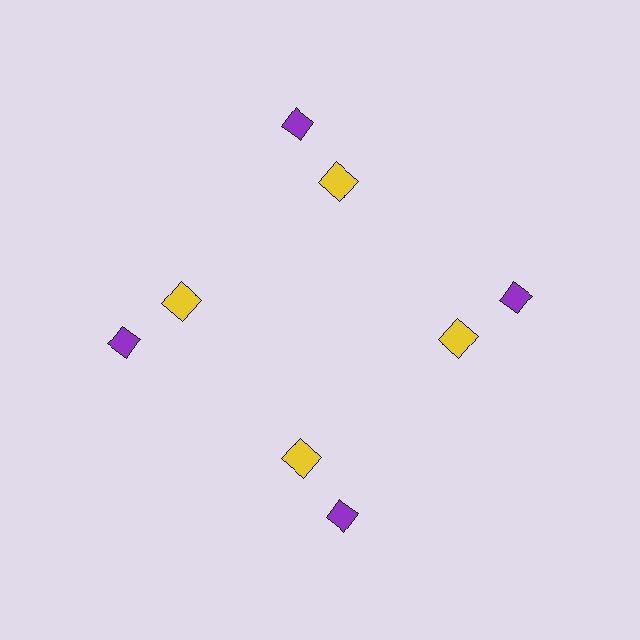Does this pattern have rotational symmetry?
Yes, this pattern has 4-fold rotational symmetry. It looks the same after rotating 90 degrees around the center.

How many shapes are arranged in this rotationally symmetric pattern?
There are 8 shapes, arranged in 4 groups of 2.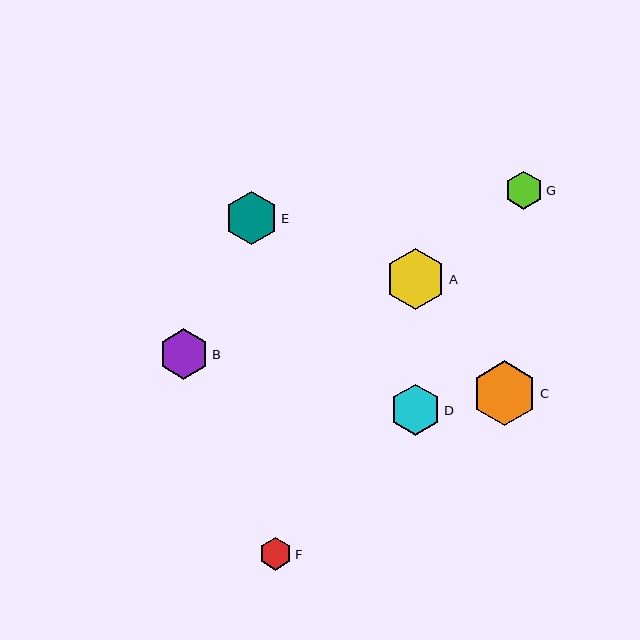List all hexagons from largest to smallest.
From largest to smallest: C, A, E, D, B, G, F.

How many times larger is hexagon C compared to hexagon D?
Hexagon C is approximately 1.3 times the size of hexagon D.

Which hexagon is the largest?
Hexagon C is the largest with a size of approximately 65 pixels.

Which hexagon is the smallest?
Hexagon F is the smallest with a size of approximately 33 pixels.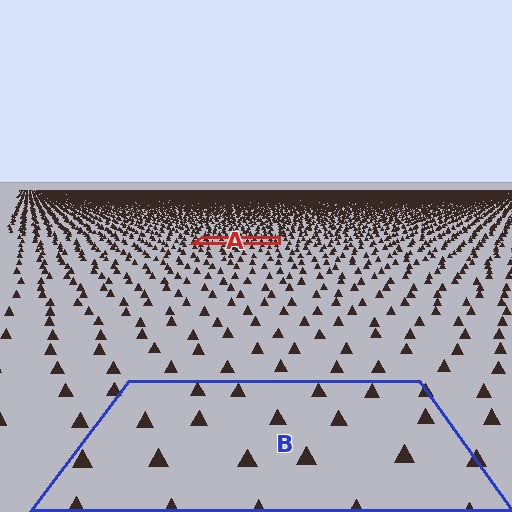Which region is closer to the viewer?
Region B is closer. The texture elements there are larger and more spread out.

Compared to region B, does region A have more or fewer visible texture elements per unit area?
Region A has more texture elements per unit area — they are packed more densely because it is farther away.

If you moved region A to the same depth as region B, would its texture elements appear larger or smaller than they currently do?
They would appear larger. At a closer depth, the same texture elements are projected at a bigger on-screen size.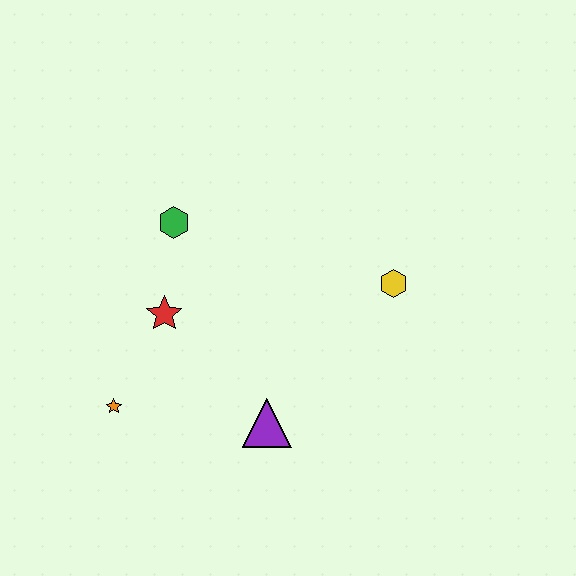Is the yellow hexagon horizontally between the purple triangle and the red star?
No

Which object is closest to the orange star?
The red star is closest to the orange star.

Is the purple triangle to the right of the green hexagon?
Yes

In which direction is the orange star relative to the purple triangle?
The orange star is to the left of the purple triangle.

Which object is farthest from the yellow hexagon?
The orange star is farthest from the yellow hexagon.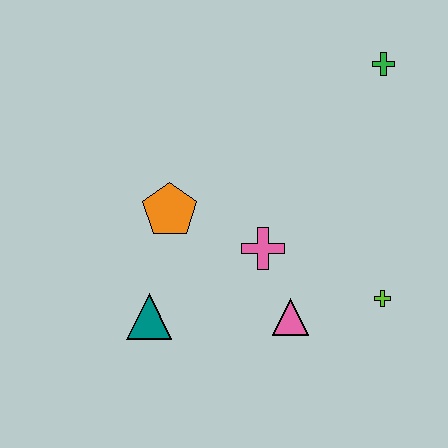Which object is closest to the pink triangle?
The pink cross is closest to the pink triangle.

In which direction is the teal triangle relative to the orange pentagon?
The teal triangle is below the orange pentagon.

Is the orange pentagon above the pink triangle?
Yes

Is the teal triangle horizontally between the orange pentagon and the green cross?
No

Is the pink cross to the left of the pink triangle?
Yes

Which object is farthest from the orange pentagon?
The green cross is farthest from the orange pentagon.